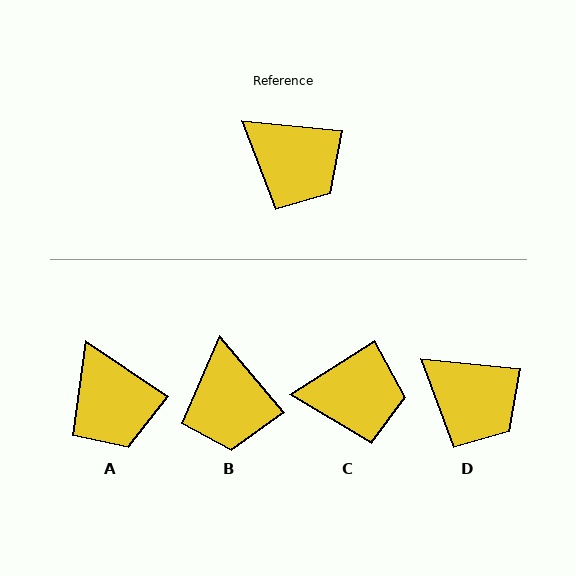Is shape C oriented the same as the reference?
No, it is off by about 38 degrees.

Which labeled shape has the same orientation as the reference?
D.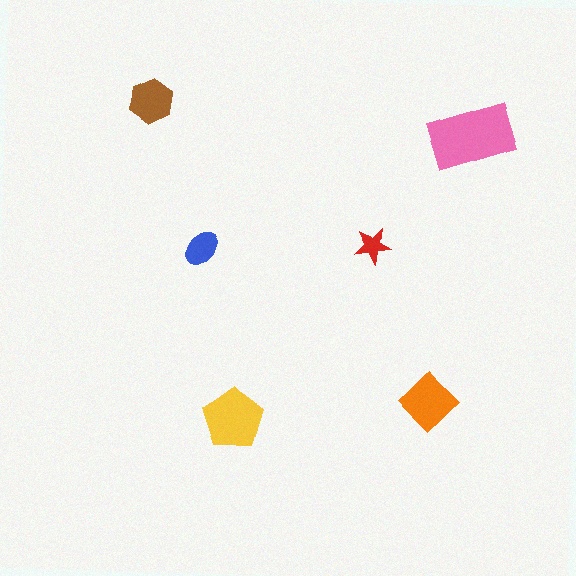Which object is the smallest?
The red star.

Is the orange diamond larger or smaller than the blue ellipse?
Larger.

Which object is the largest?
The pink rectangle.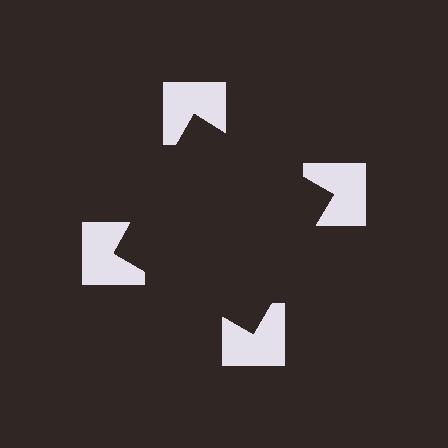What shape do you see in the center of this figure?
An illusory square — its edges are inferred from the aligned wedge cuts in the notched squares, not physically drawn.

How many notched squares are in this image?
There are 4 — one at each vertex of the illusory square.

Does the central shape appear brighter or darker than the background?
It typically appears slightly darker than the background, even though no actual brightness change is drawn.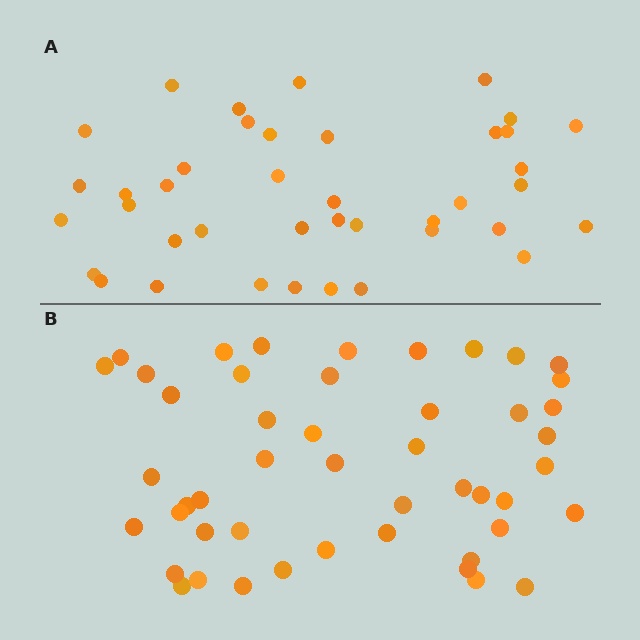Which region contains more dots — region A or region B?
Region B (the bottom region) has more dots.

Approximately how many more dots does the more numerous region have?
Region B has roughly 8 or so more dots than region A.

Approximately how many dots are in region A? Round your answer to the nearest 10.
About 40 dots.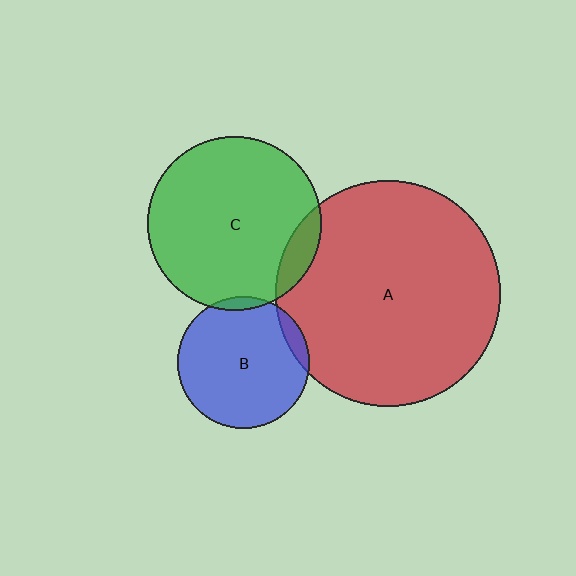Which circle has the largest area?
Circle A (red).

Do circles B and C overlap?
Yes.